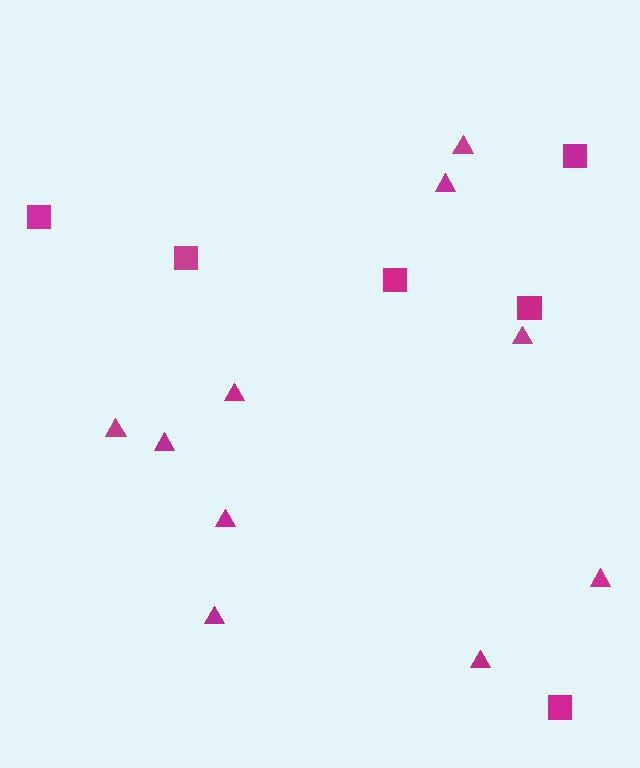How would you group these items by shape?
There are 2 groups: one group of triangles (10) and one group of squares (6).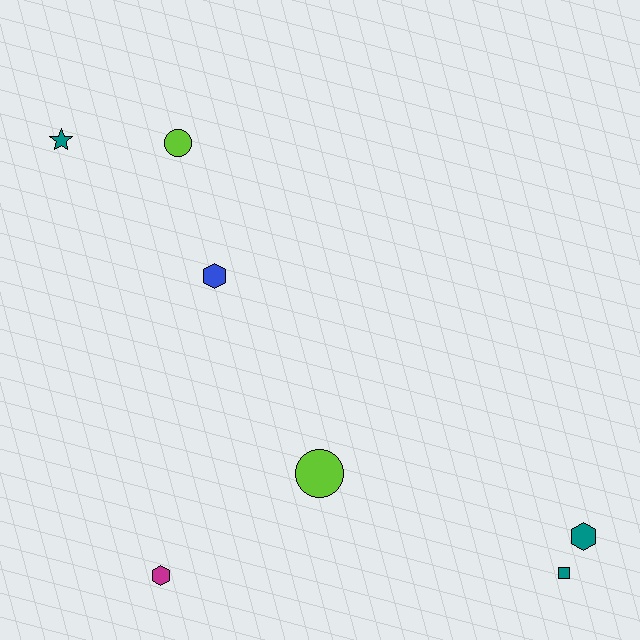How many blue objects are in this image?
There is 1 blue object.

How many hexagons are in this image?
There are 3 hexagons.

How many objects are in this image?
There are 7 objects.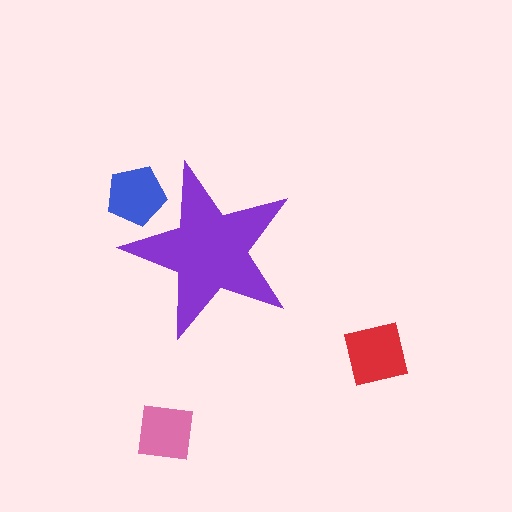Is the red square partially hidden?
No, the red square is fully visible.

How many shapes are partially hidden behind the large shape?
1 shape is partially hidden.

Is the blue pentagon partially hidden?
Yes, the blue pentagon is partially hidden behind the purple star.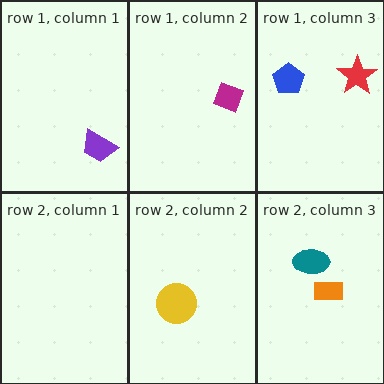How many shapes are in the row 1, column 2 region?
1.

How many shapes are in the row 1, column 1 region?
1.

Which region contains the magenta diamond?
The row 1, column 2 region.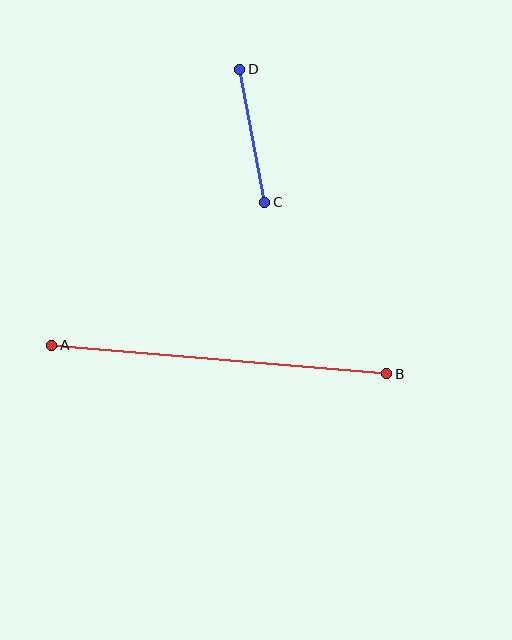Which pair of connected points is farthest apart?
Points A and B are farthest apart.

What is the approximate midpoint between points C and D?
The midpoint is at approximately (252, 136) pixels.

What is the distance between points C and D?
The distance is approximately 135 pixels.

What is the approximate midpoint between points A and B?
The midpoint is at approximately (219, 359) pixels.